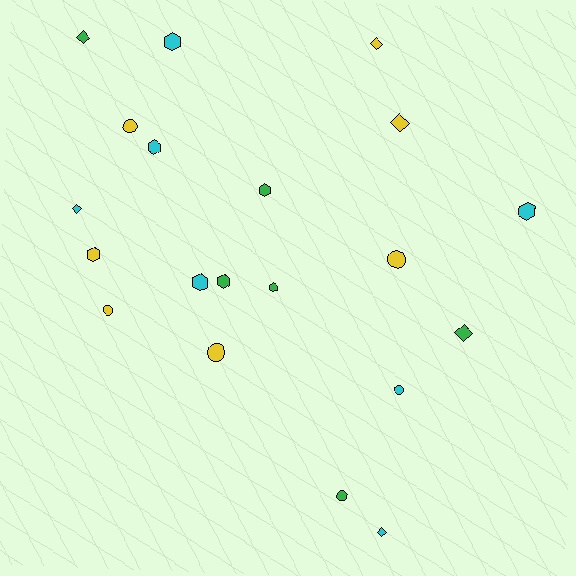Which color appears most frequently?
Yellow, with 7 objects.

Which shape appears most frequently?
Hexagon, with 8 objects.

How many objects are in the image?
There are 20 objects.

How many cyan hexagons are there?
There are 4 cyan hexagons.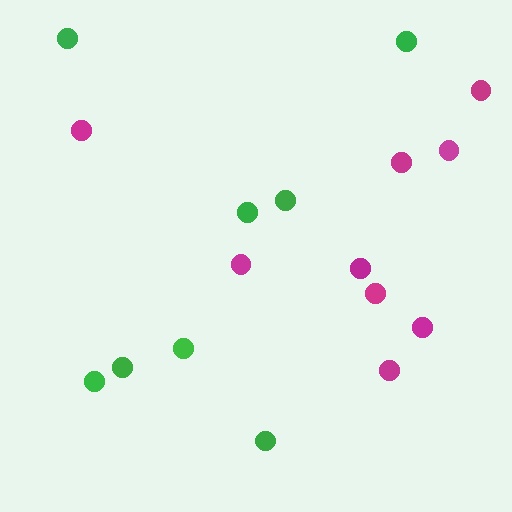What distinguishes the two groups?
There are 2 groups: one group of magenta circles (9) and one group of green circles (8).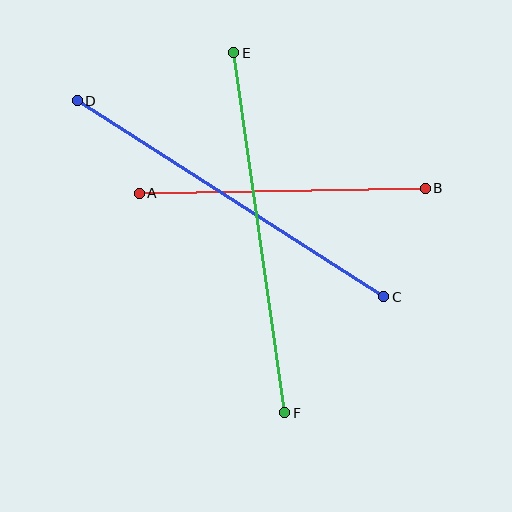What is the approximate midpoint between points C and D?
The midpoint is at approximately (230, 199) pixels.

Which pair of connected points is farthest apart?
Points E and F are farthest apart.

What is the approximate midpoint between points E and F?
The midpoint is at approximately (259, 233) pixels.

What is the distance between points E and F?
The distance is approximately 364 pixels.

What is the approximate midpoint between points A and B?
The midpoint is at approximately (282, 191) pixels.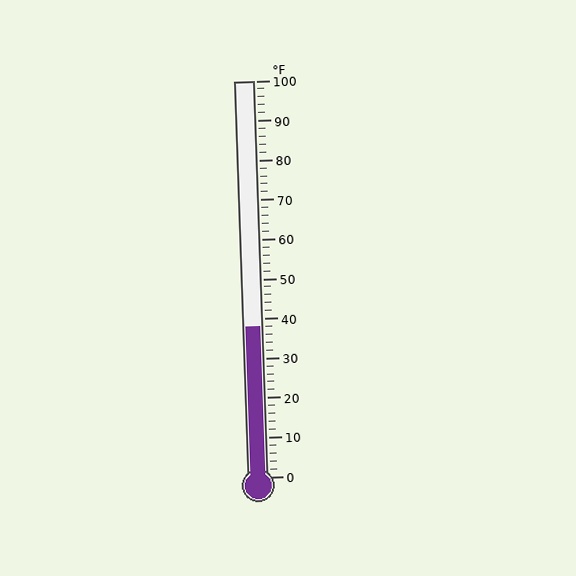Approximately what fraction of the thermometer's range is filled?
The thermometer is filled to approximately 40% of its range.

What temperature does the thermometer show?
The thermometer shows approximately 38°F.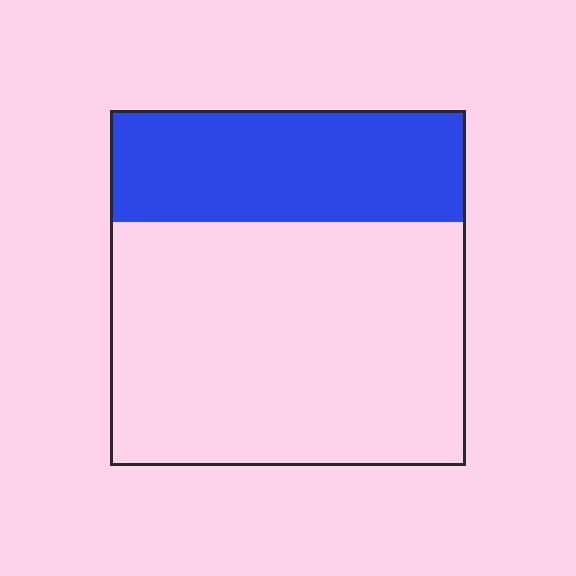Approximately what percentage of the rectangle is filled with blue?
Approximately 30%.